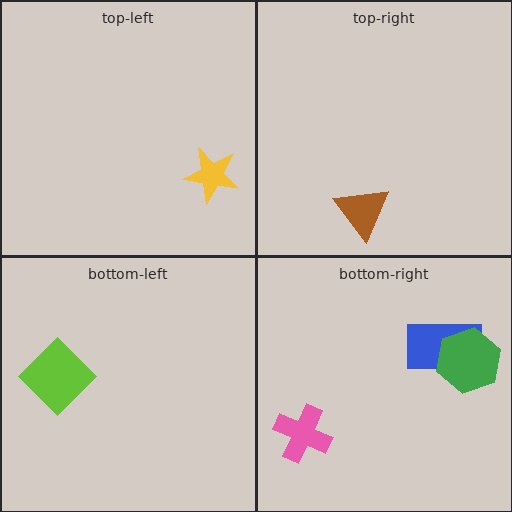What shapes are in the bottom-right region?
The blue rectangle, the pink cross, the green hexagon.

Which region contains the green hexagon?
The bottom-right region.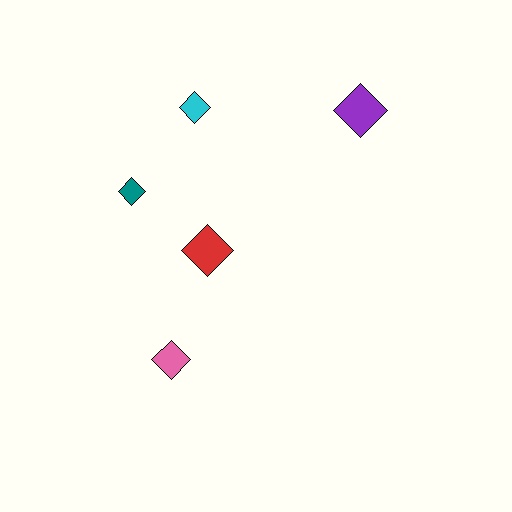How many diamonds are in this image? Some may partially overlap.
There are 5 diamonds.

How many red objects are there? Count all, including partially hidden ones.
There is 1 red object.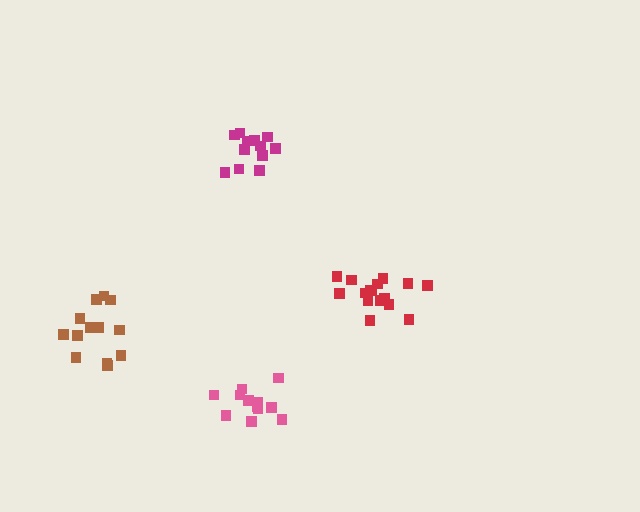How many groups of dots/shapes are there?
There are 4 groups.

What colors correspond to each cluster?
The clusters are colored: pink, magenta, red, brown.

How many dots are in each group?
Group 1: 13 dots, Group 2: 12 dots, Group 3: 16 dots, Group 4: 13 dots (54 total).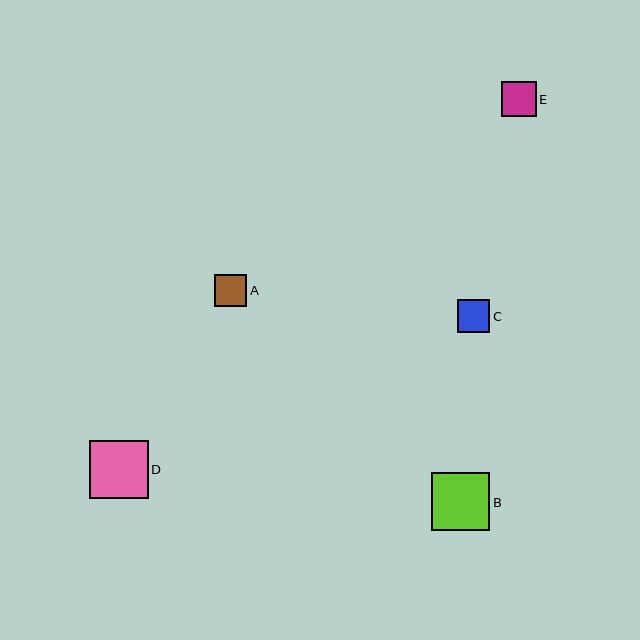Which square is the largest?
Square D is the largest with a size of approximately 58 pixels.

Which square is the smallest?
Square C is the smallest with a size of approximately 32 pixels.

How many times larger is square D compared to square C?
Square D is approximately 1.8 times the size of square C.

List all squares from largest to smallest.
From largest to smallest: D, B, E, A, C.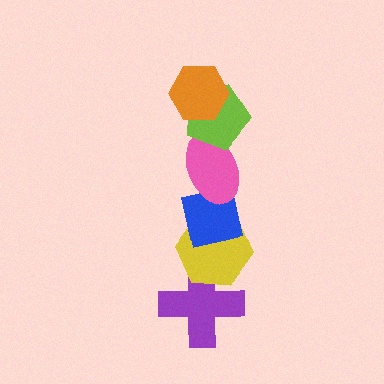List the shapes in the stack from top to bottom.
From top to bottom: the orange hexagon, the lime pentagon, the pink ellipse, the blue square, the yellow hexagon, the purple cross.